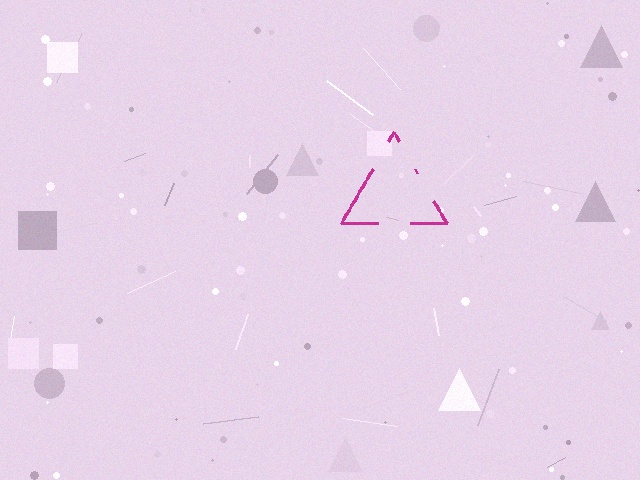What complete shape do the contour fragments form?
The contour fragments form a triangle.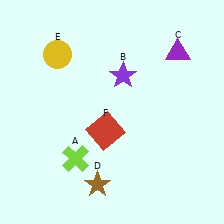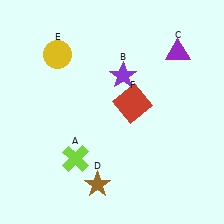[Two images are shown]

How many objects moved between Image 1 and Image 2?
1 object moved between the two images.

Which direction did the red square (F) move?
The red square (F) moved up.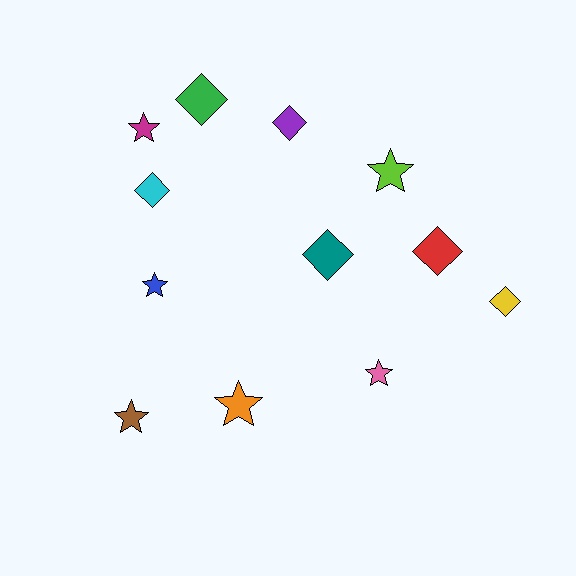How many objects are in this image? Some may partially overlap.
There are 12 objects.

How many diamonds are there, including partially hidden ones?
There are 6 diamonds.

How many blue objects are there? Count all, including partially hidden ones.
There is 1 blue object.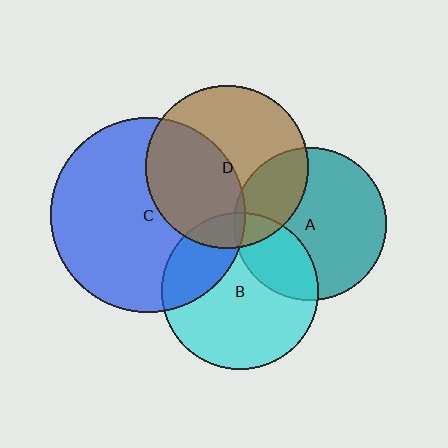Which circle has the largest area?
Circle C (blue).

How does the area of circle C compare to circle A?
Approximately 1.6 times.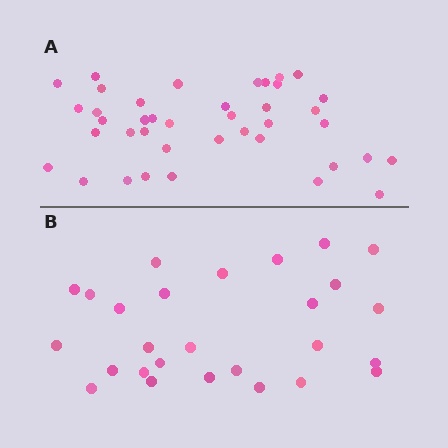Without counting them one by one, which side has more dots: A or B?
Region A (the top region) has more dots.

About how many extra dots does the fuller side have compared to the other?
Region A has approximately 15 more dots than region B.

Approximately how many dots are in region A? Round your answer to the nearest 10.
About 40 dots.